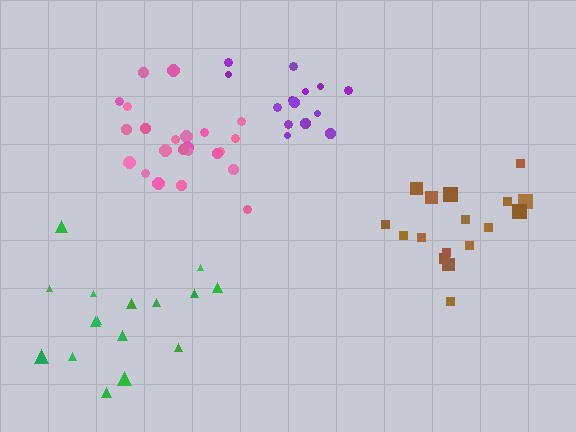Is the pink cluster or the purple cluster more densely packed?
Purple.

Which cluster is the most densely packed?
Purple.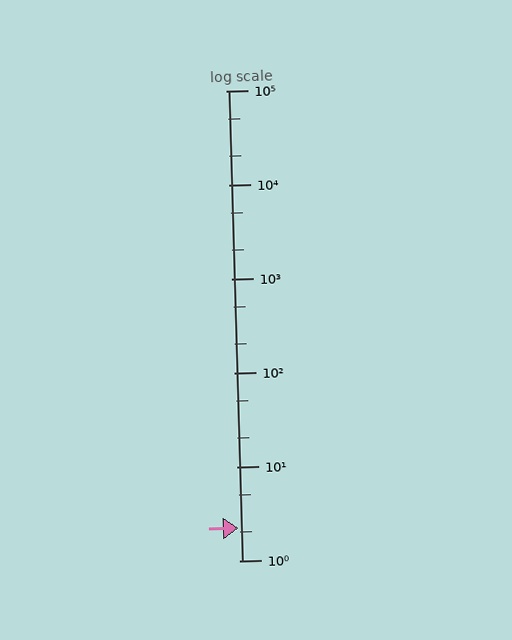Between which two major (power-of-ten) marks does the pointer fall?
The pointer is between 1 and 10.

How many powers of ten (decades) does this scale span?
The scale spans 5 decades, from 1 to 100000.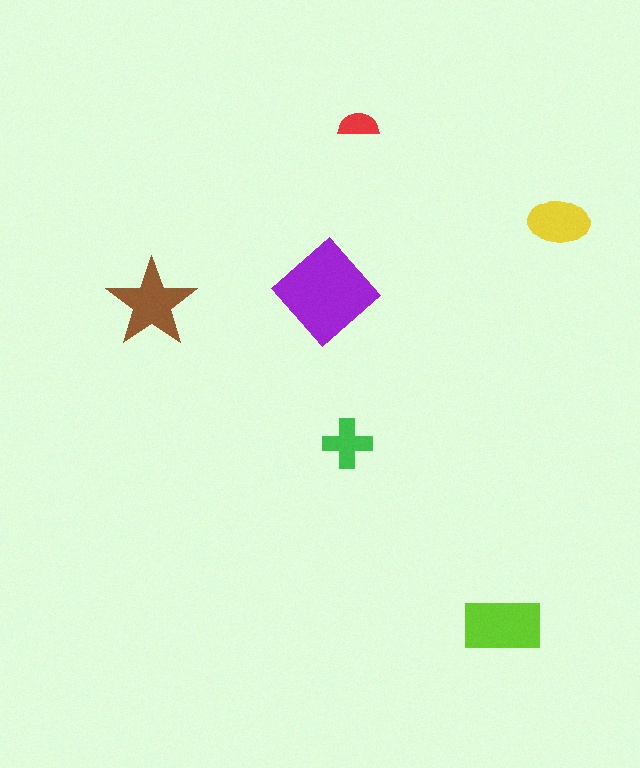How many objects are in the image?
There are 6 objects in the image.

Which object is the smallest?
The red semicircle.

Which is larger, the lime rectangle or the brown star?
The lime rectangle.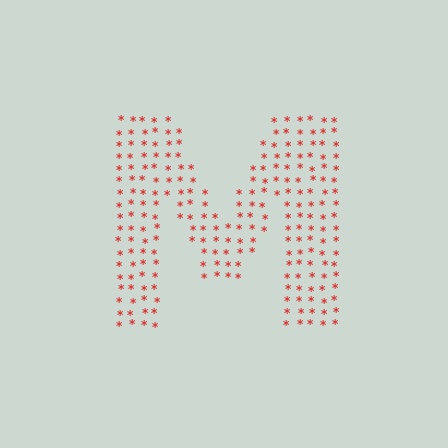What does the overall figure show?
The overall figure shows the letter M.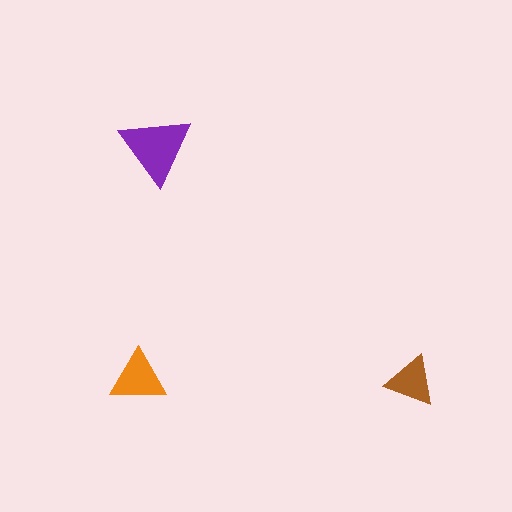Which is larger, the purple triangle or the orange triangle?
The purple one.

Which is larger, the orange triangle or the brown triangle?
The orange one.